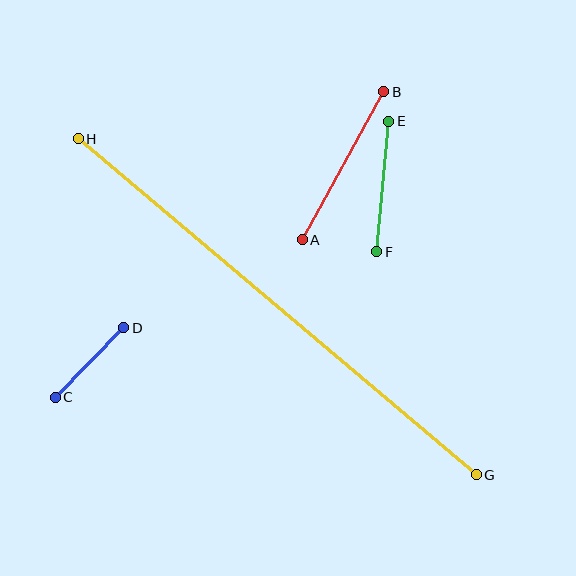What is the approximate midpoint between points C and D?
The midpoint is at approximately (89, 362) pixels.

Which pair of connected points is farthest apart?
Points G and H are farthest apart.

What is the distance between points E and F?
The distance is approximately 131 pixels.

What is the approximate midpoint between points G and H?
The midpoint is at approximately (277, 307) pixels.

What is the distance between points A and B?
The distance is approximately 169 pixels.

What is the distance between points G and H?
The distance is approximately 521 pixels.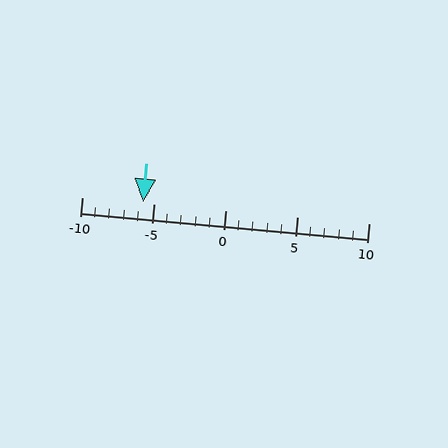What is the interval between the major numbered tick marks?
The major tick marks are spaced 5 units apart.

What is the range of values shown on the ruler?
The ruler shows values from -10 to 10.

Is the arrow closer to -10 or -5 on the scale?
The arrow is closer to -5.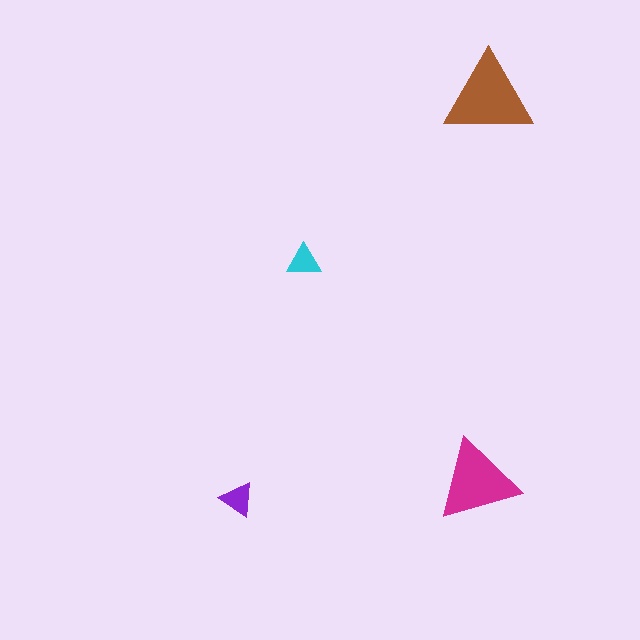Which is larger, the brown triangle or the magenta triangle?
The brown one.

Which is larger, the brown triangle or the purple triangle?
The brown one.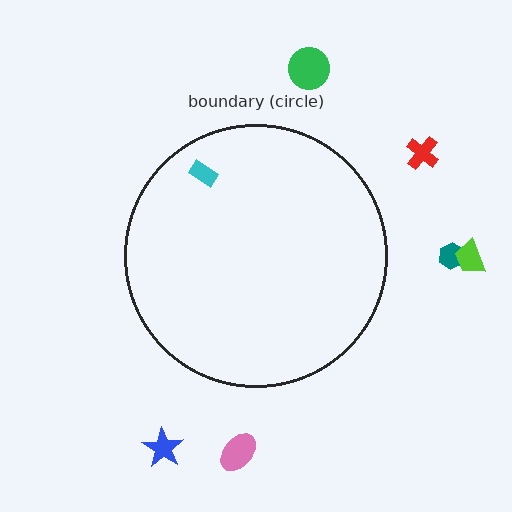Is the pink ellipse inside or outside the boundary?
Outside.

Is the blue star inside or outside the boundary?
Outside.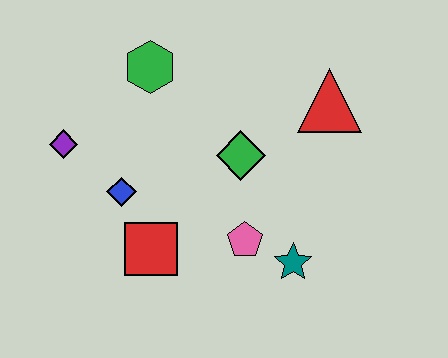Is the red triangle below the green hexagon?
Yes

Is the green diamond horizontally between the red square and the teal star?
Yes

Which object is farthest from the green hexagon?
The teal star is farthest from the green hexagon.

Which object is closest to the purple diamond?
The blue diamond is closest to the purple diamond.